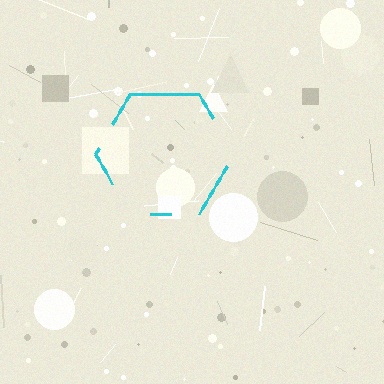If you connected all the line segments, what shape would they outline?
They would outline a hexagon.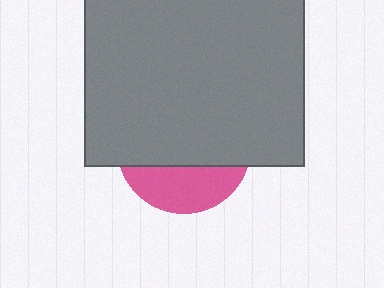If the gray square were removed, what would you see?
You would see the complete pink circle.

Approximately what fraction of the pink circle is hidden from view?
Roughly 69% of the pink circle is hidden behind the gray square.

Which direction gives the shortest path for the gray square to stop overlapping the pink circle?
Moving up gives the shortest separation.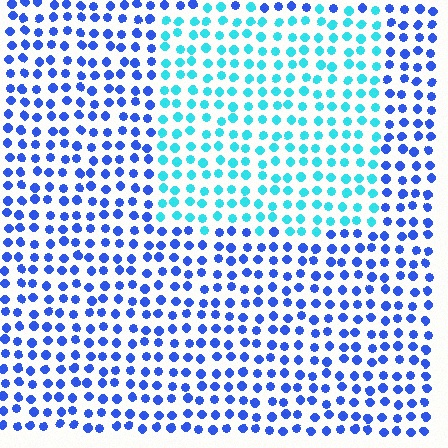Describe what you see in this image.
The image is filled with small blue elements in a uniform arrangement. A rectangle-shaped region is visible where the elements are tinted to a slightly different hue, forming a subtle color boundary.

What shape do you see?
I see a rectangle.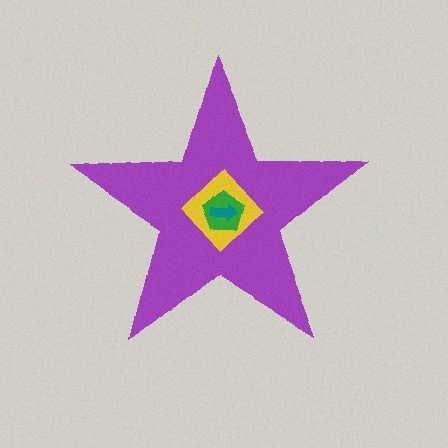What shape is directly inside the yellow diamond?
The green pentagon.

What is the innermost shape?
The teal arrow.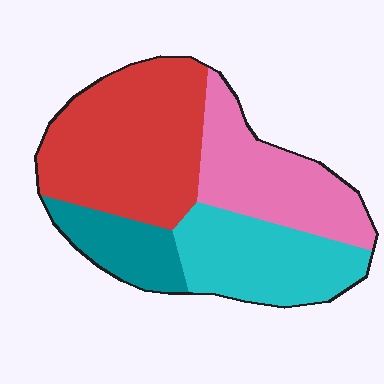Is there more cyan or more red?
Red.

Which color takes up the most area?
Red, at roughly 40%.